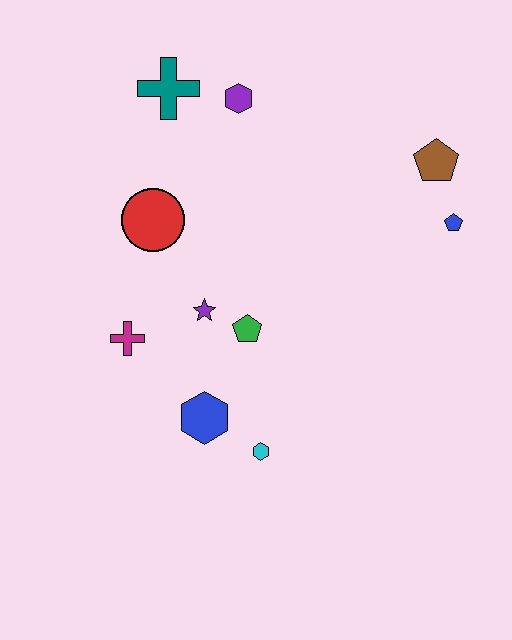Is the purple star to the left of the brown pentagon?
Yes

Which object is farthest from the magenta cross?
The brown pentagon is farthest from the magenta cross.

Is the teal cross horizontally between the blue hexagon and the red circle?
Yes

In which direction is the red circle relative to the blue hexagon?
The red circle is above the blue hexagon.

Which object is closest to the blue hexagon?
The cyan hexagon is closest to the blue hexagon.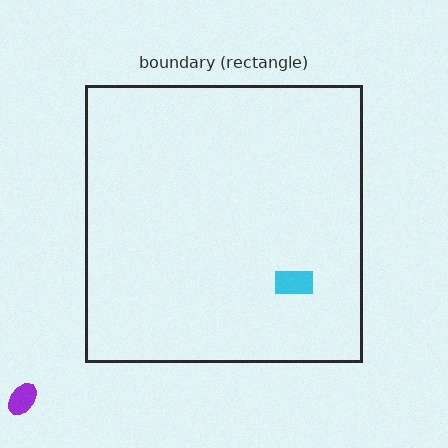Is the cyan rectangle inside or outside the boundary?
Inside.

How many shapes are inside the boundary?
1 inside, 1 outside.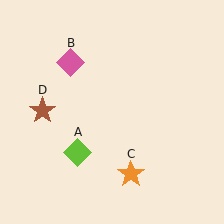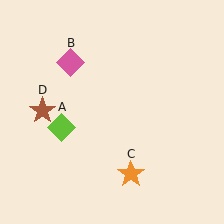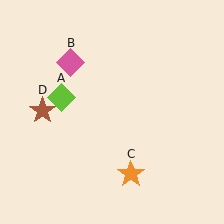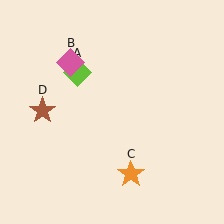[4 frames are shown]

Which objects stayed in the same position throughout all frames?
Pink diamond (object B) and orange star (object C) and brown star (object D) remained stationary.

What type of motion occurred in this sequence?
The lime diamond (object A) rotated clockwise around the center of the scene.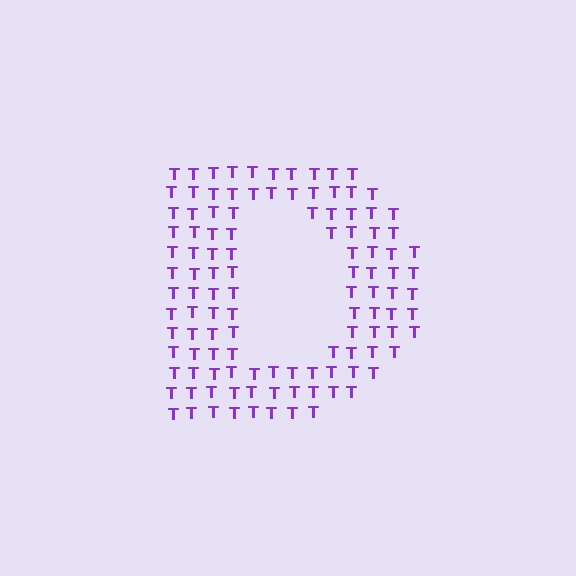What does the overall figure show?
The overall figure shows the letter D.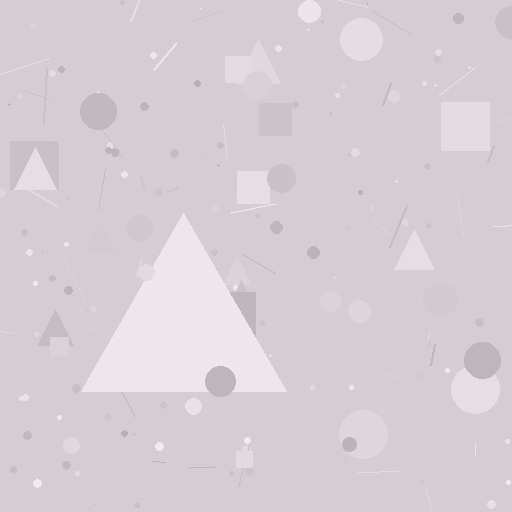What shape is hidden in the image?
A triangle is hidden in the image.